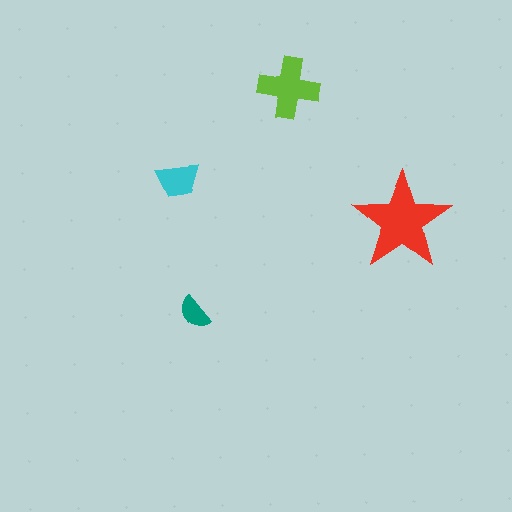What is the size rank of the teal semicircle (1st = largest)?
4th.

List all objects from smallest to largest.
The teal semicircle, the cyan trapezoid, the lime cross, the red star.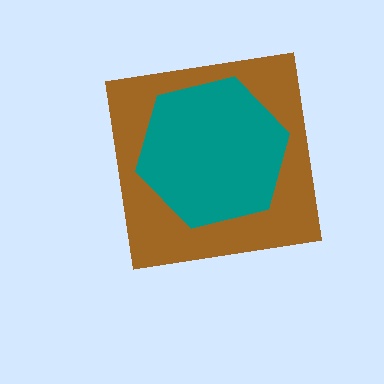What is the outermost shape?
The brown square.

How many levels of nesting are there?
2.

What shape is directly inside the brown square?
The teal hexagon.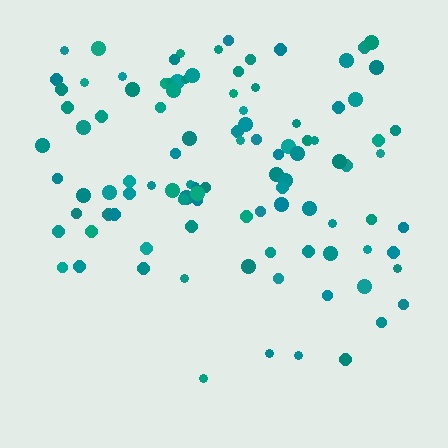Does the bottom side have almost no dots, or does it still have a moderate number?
Still a moderate number, just noticeably fewer than the top.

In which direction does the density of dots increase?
From bottom to top, with the top side densest.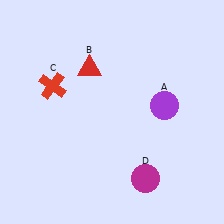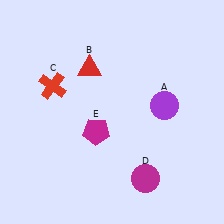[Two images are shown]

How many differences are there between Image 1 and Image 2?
There is 1 difference between the two images.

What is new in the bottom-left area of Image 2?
A magenta pentagon (E) was added in the bottom-left area of Image 2.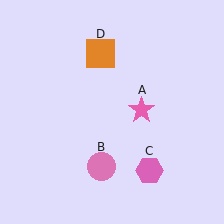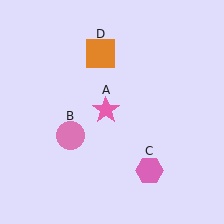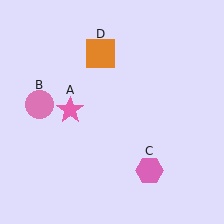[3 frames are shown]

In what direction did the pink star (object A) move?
The pink star (object A) moved left.